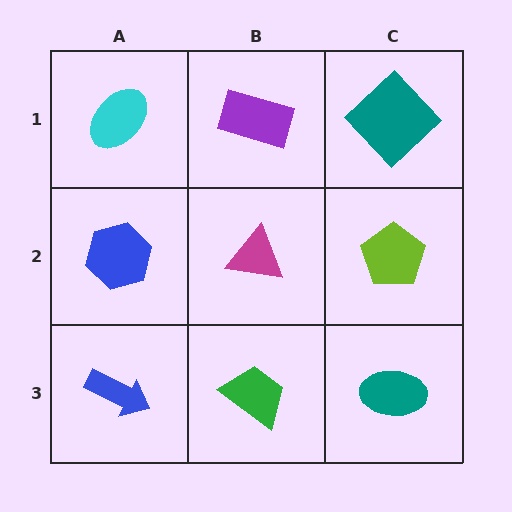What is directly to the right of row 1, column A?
A purple rectangle.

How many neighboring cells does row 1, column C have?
2.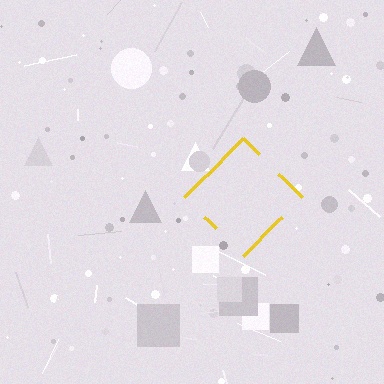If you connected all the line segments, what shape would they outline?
They would outline a diamond.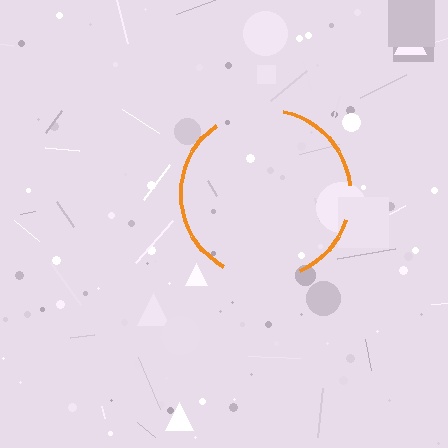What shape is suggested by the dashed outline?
The dashed outline suggests a circle.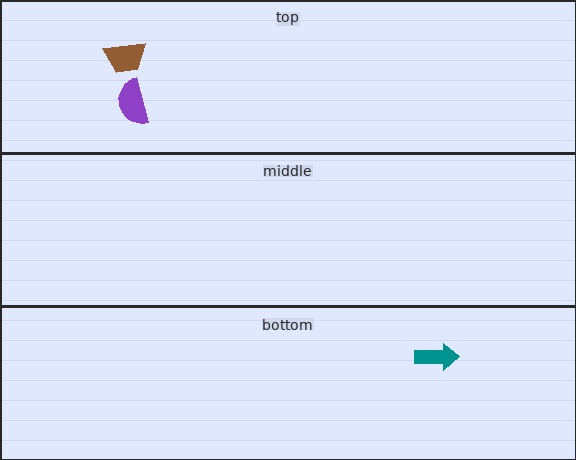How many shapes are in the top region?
2.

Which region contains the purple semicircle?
The top region.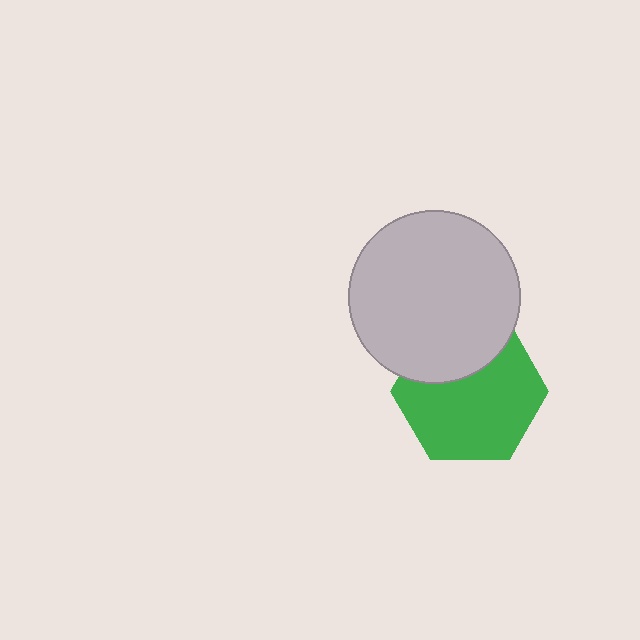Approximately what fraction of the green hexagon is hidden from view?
Roughly 31% of the green hexagon is hidden behind the light gray circle.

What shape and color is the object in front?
The object in front is a light gray circle.